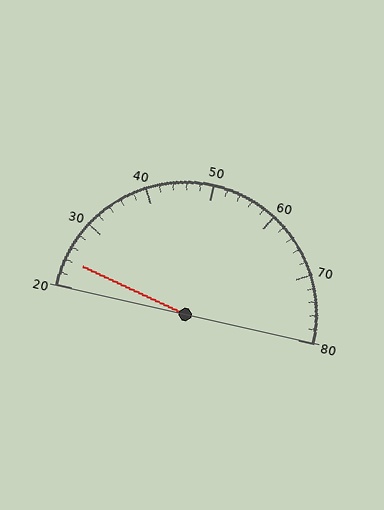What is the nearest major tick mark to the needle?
The nearest major tick mark is 20.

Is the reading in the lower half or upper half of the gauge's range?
The reading is in the lower half of the range (20 to 80).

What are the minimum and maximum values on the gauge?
The gauge ranges from 20 to 80.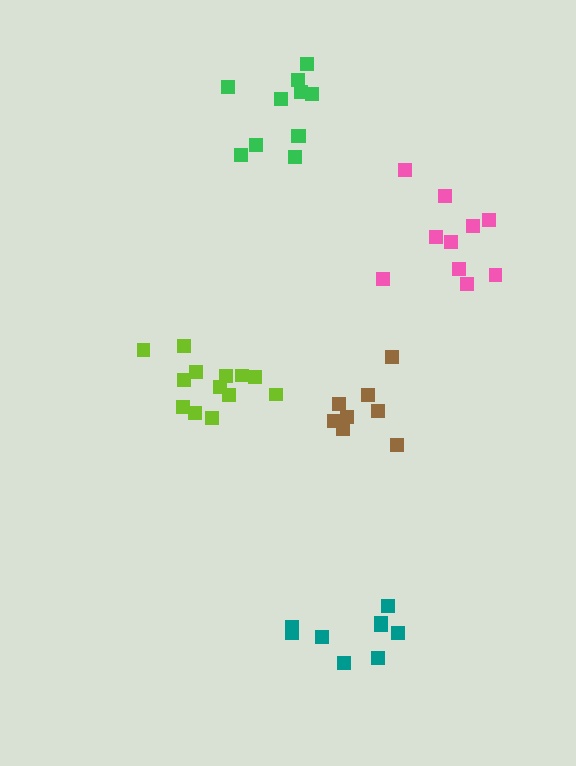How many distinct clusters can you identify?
There are 5 distinct clusters.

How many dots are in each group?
Group 1: 8 dots, Group 2: 10 dots, Group 3: 11 dots, Group 4: 9 dots, Group 5: 13 dots (51 total).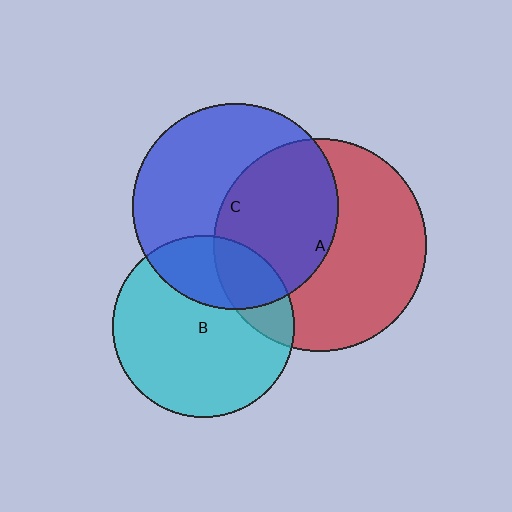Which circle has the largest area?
Circle A (red).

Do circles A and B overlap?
Yes.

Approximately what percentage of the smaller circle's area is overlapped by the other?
Approximately 20%.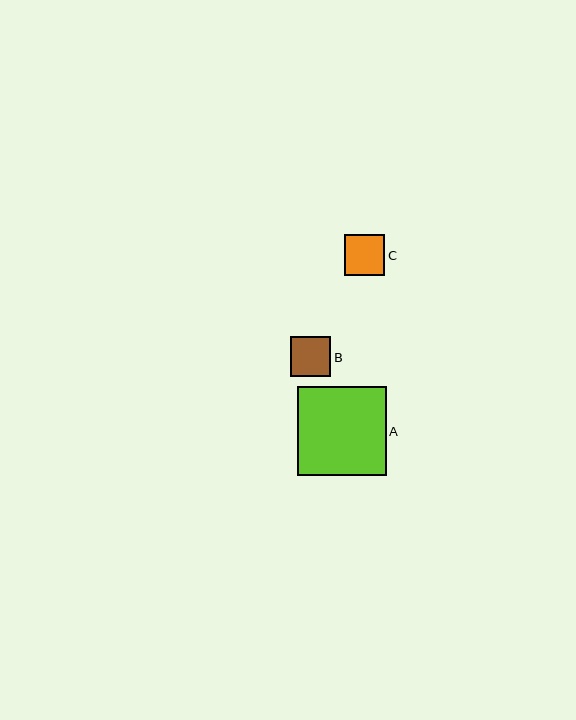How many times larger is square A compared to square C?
Square A is approximately 2.2 times the size of square C.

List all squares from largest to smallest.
From largest to smallest: A, C, B.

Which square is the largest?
Square A is the largest with a size of approximately 89 pixels.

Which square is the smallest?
Square B is the smallest with a size of approximately 40 pixels.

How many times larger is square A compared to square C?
Square A is approximately 2.2 times the size of square C.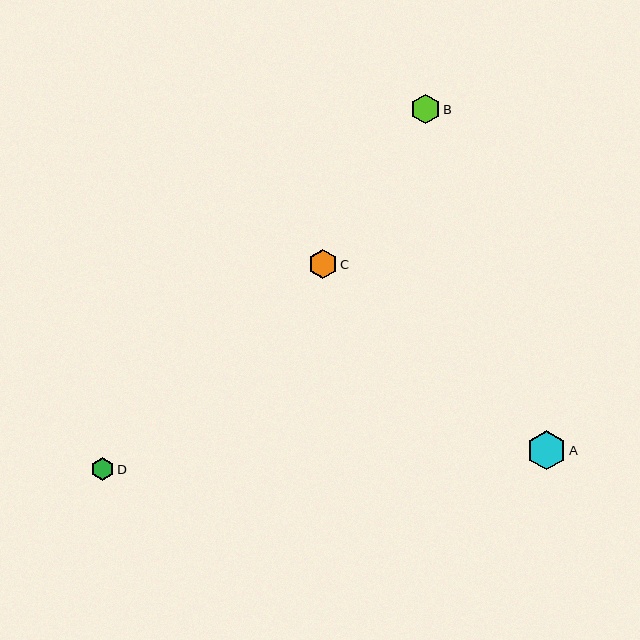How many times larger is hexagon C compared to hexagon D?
Hexagon C is approximately 1.3 times the size of hexagon D.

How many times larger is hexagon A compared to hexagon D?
Hexagon A is approximately 1.7 times the size of hexagon D.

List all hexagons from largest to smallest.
From largest to smallest: A, B, C, D.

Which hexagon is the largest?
Hexagon A is the largest with a size of approximately 39 pixels.